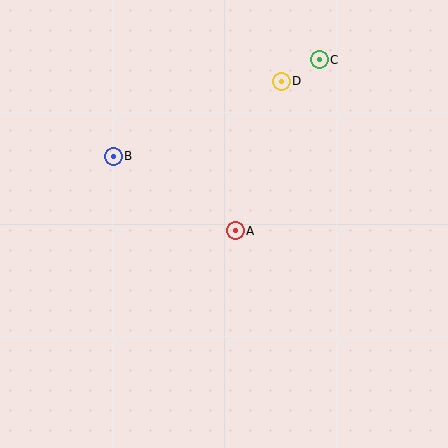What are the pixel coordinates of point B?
Point B is at (113, 156).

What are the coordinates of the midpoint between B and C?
The midpoint between B and C is at (216, 108).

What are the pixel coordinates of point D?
Point D is at (281, 81).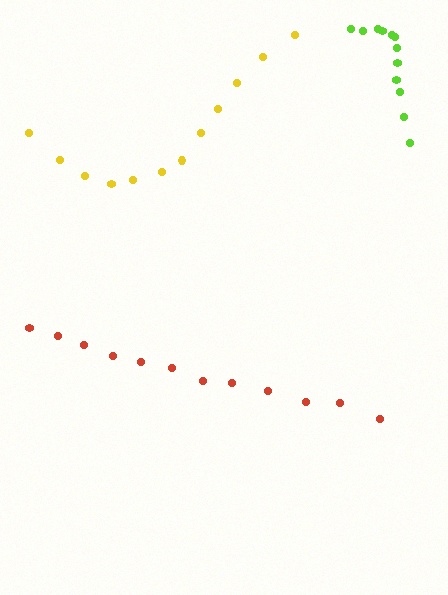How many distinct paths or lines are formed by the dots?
There are 3 distinct paths.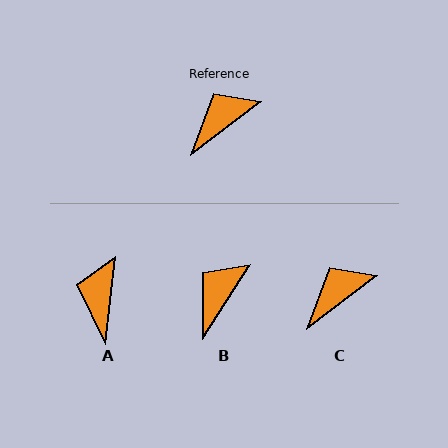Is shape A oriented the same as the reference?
No, it is off by about 46 degrees.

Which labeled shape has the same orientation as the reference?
C.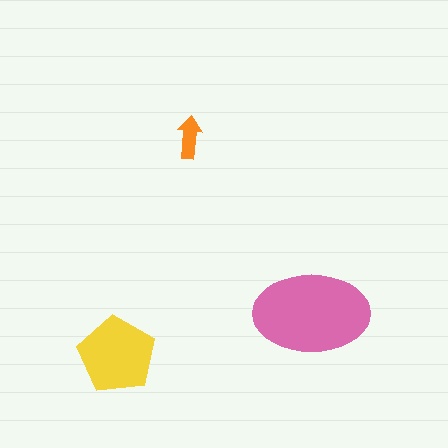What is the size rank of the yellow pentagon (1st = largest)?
2nd.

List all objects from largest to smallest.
The pink ellipse, the yellow pentagon, the orange arrow.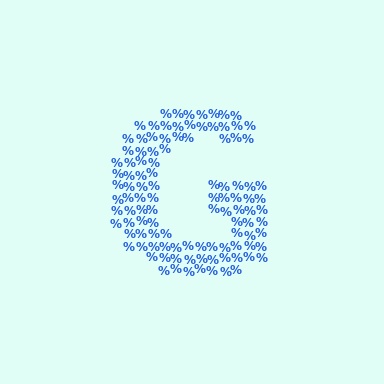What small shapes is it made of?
It is made of small percent signs.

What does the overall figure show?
The overall figure shows the letter G.